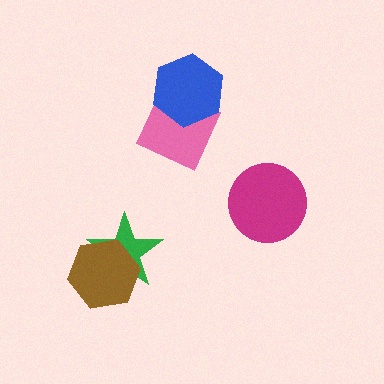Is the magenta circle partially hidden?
No, no other shape covers it.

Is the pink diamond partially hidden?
Yes, it is partially covered by another shape.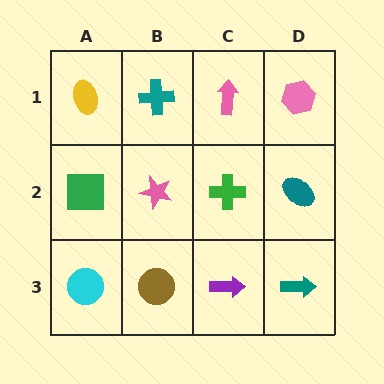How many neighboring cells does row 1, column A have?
2.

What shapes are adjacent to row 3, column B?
A pink star (row 2, column B), a cyan circle (row 3, column A), a purple arrow (row 3, column C).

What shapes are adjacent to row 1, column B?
A pink star (row 2, column B), a yellow ellipse (row 1, column A), a pink arrow (row 1, column C).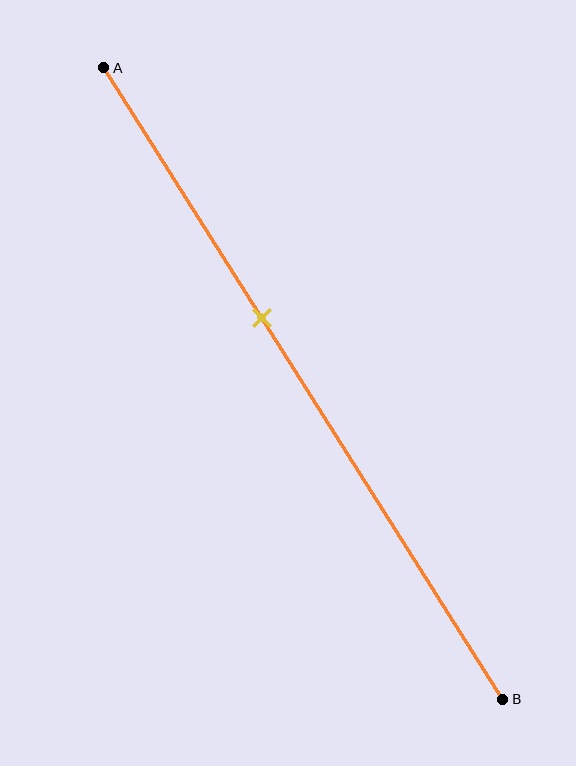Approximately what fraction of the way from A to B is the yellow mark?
The yellow mark is approximately 40% of the way from A to B.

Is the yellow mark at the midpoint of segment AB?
No, the mark is at about 40% from A, not at the 50% midpoint.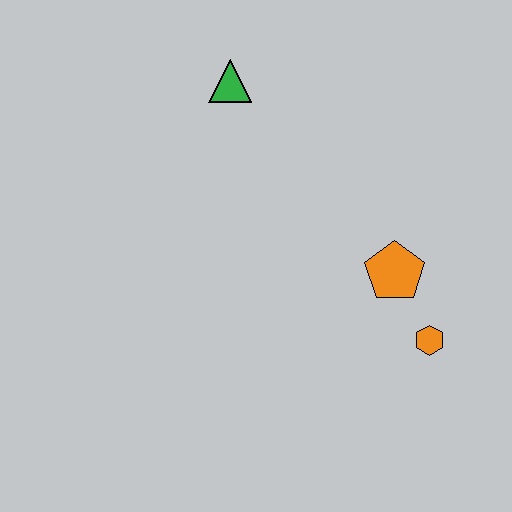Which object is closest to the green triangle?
The orange pentagon is closest to the green triangle.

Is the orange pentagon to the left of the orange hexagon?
Yes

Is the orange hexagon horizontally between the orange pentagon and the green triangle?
No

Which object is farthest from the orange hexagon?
The green triangle is farthest from the orange hexagon.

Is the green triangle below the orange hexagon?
No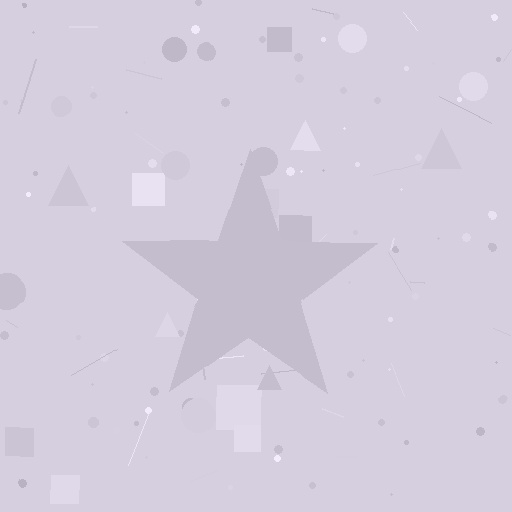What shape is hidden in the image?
A star is hidden in the image.